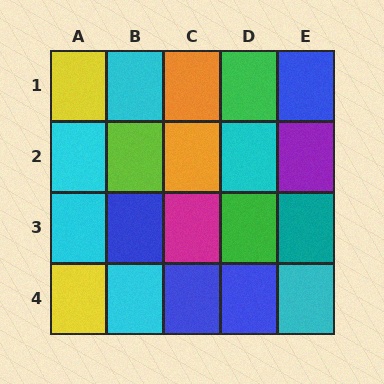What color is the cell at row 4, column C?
Blue.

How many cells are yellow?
2 cells are yellow.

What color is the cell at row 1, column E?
Blue.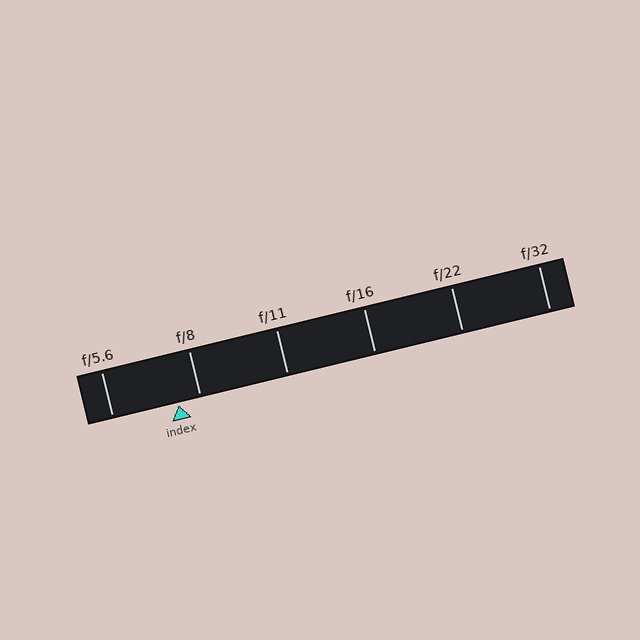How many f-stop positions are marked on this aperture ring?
There are 6 f-stop positions marked.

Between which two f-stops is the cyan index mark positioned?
The index mark is between f/5.6 and f/8.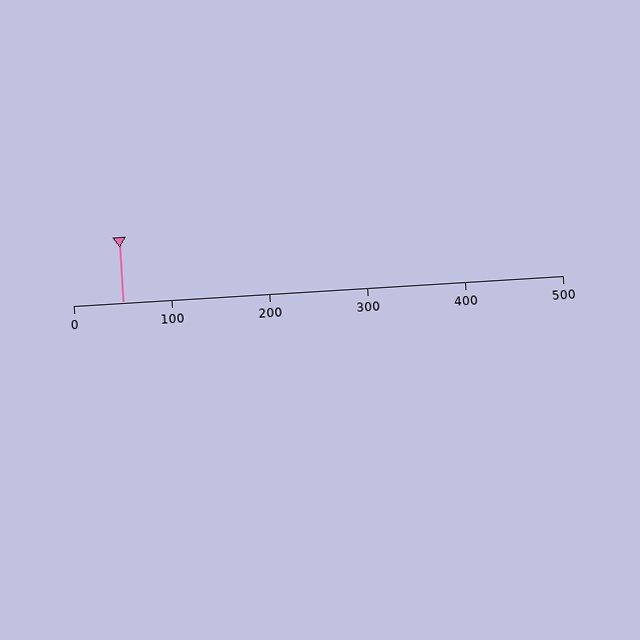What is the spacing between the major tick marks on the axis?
The major ticks are spaced 100 apart.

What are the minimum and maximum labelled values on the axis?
The axis runs from 0 to 500.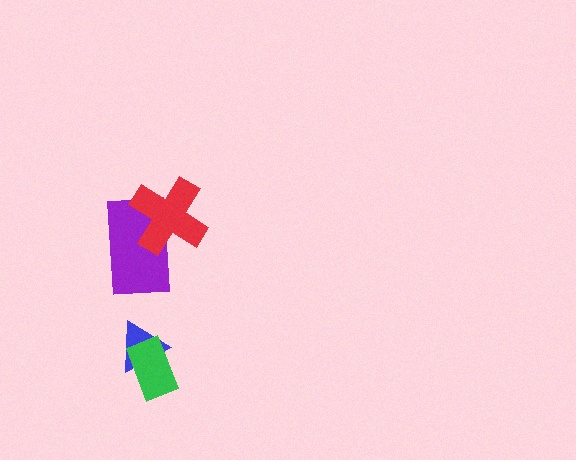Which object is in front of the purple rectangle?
The red cross is in front of the purple rectangle.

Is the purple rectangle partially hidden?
Yes, it is partially covered by another shape.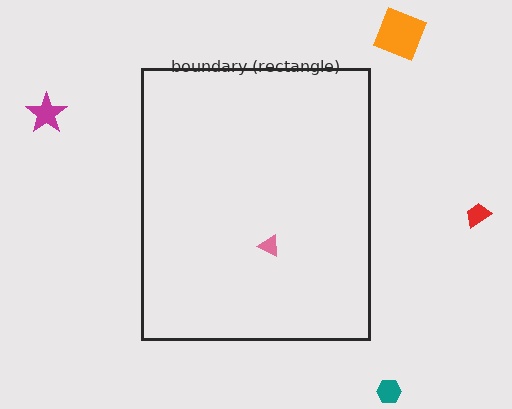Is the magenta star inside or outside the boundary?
Outside.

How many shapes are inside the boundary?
1 inside, 4 outside.